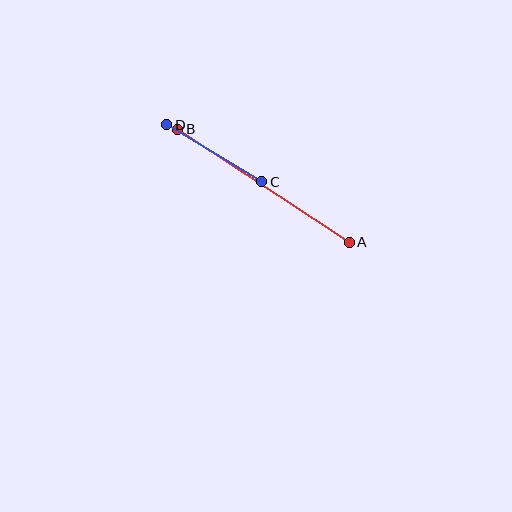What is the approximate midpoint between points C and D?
The midpoint is at approximately (214, 153) pixels.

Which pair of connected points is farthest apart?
Points A and B are farthest apart.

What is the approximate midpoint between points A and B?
The midpoint is at approximately (263, 186) pixels.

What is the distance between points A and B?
The distance is approximately 206 pixels.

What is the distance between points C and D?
The distance is approximately 111 pixels.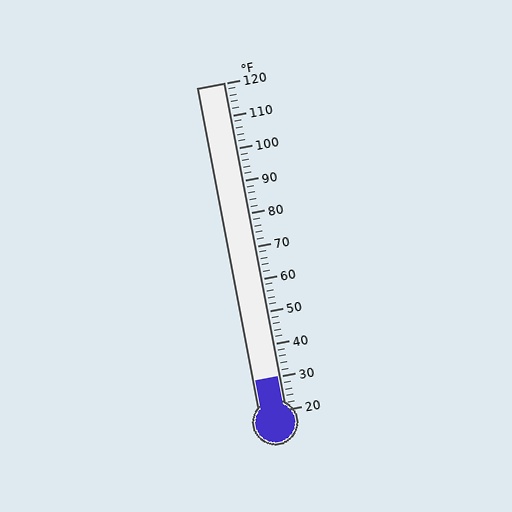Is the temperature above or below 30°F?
The temperature is at 30°F.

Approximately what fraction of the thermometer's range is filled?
The thermometer is filled to approximately 10% of its range.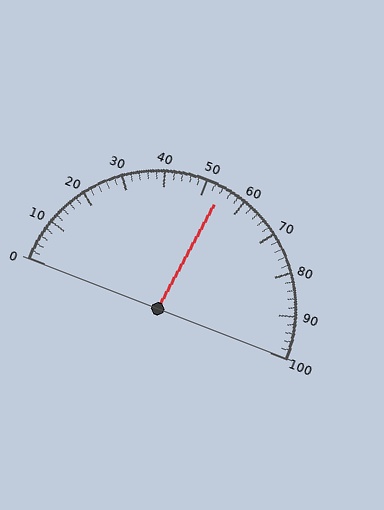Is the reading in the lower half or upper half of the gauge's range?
The reading is in the upper half of the range (0 to 100).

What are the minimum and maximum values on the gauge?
The gauge ranges from 0 to 100.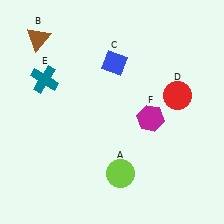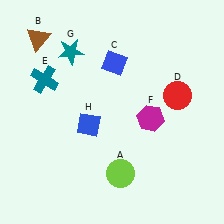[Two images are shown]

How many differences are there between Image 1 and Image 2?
There are 2 differences between the two images.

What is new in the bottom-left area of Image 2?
A blue diamond (H) was added in the bottom-left area of Image 2.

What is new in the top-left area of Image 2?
A teal star (G) was added in the top-left area of Image 2.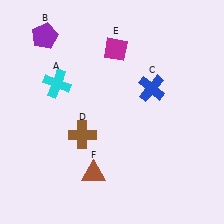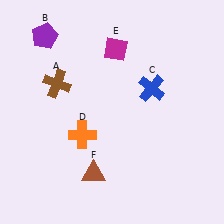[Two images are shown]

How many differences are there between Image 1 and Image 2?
There are 2 differences between the two images.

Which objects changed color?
A changed from cyan to brown. D changed from brown to orange.